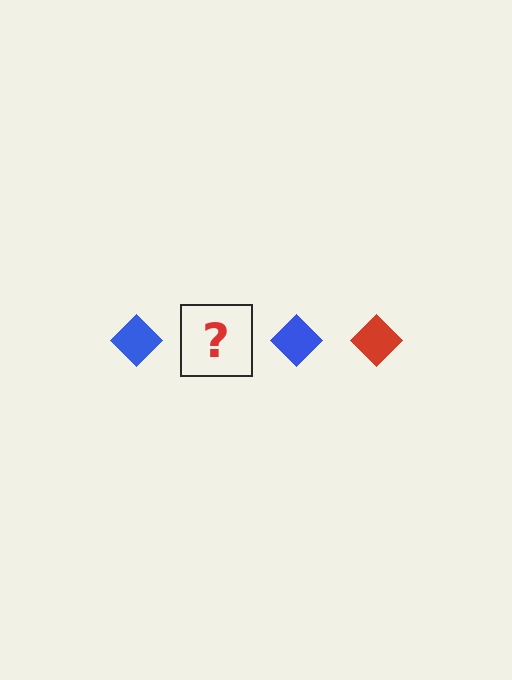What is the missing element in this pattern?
The missing element is a red diamond.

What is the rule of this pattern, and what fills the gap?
The rule is that the pattern cycles through blue, red diamonds. The gap should be filled with a red diamond.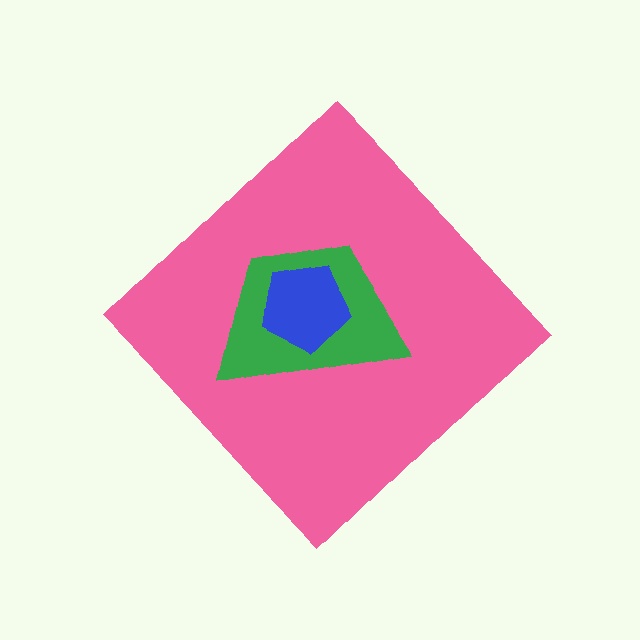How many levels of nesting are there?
3.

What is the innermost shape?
The blue pentagon.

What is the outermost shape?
The pink diamond.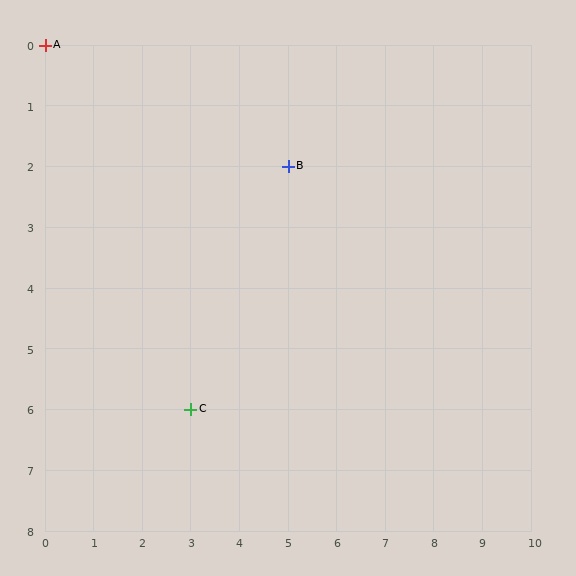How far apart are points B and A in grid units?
Points B and A are 5 columns and 2 rows apart (about 5.4 grid units diagonally).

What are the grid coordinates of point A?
Point A is at grid coordinates (0, 0).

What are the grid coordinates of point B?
Point B is at grid coordinates (5, 2).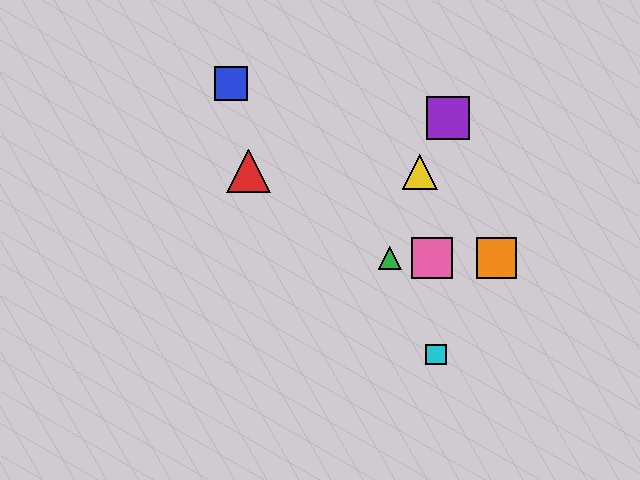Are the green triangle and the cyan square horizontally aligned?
No, the green triangle is at y≈258 and the cyan square is at y≈354.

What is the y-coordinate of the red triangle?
The red triangle is at y≈171.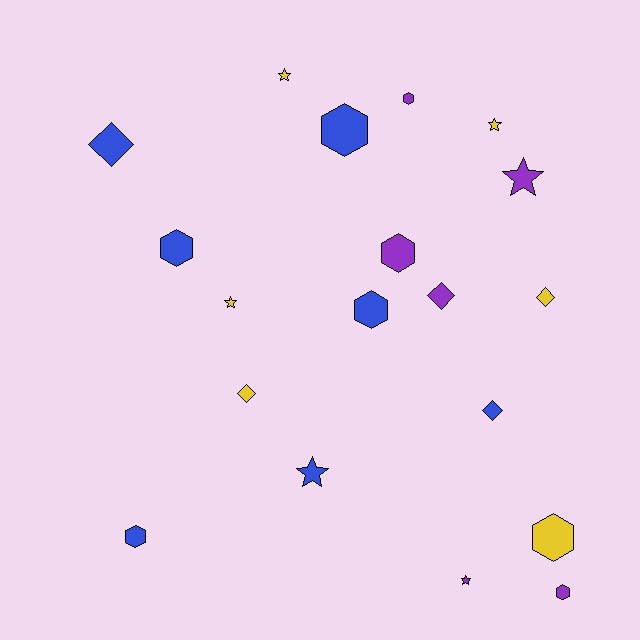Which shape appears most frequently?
Hexagon, with 8 objects.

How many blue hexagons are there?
There are 4 blue hexagons.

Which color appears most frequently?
Blue, with 7 objects.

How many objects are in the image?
There are 19 objects.